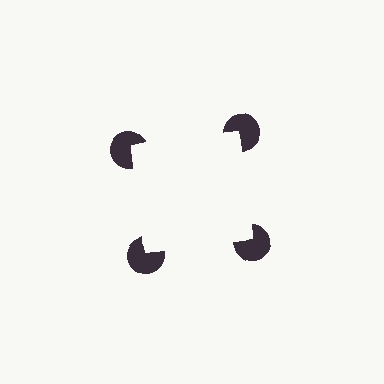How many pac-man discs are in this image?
There are 4 — one at each vertex of the illusory square.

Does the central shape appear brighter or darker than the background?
It typically appears slightly brighter than the background, even though no actual brightness change is drawn.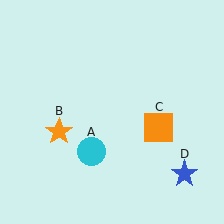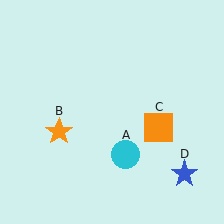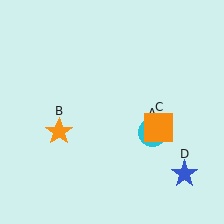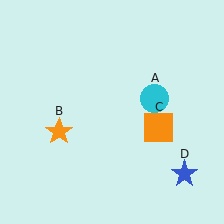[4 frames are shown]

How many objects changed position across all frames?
1 object changed position: cyan circle (object A).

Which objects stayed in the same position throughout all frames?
Orange star (object B) and orange square (object C) and blue star (object D) remained stationary.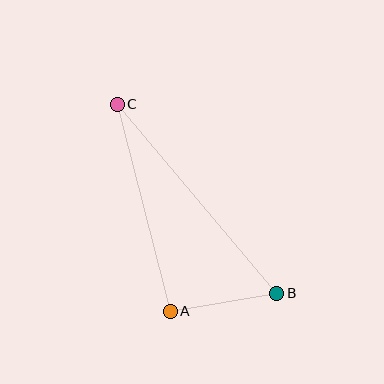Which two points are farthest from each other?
Points B and C are farthest from each other.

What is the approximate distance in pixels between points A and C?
The distance between A and C is approximately 214 pixels.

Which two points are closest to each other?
Points A and B are closest to each other.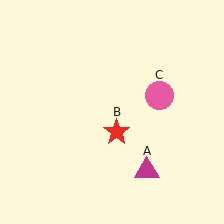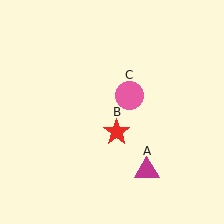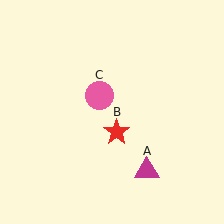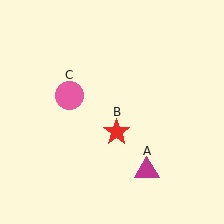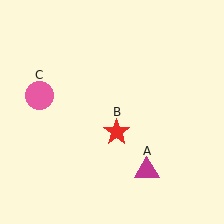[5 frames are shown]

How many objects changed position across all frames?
1 object changed position: pink circle (object C).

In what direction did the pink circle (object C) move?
The pink circle (object C) moved left.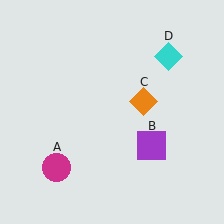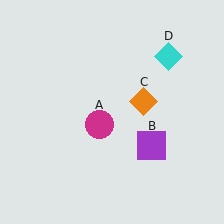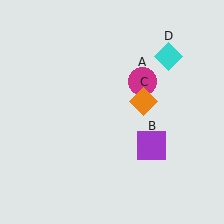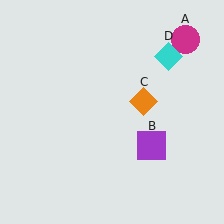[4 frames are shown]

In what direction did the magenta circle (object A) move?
The magenta circle (object A) moved up and to the right.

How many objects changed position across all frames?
1 object changed position: magenta circle (object A).